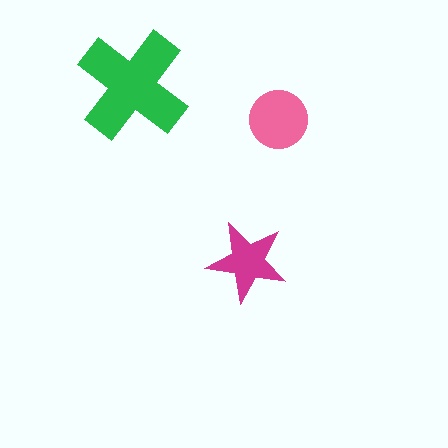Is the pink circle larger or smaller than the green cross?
Smaller.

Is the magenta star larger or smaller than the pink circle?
Smaller.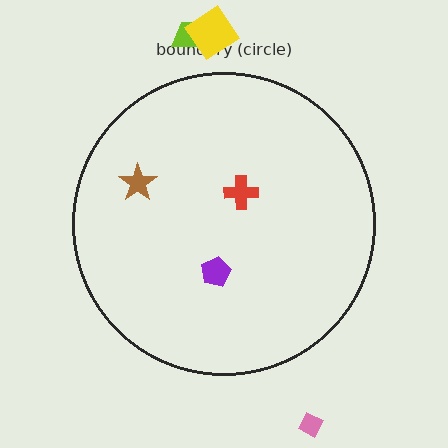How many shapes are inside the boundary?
3 inside, 3 outside.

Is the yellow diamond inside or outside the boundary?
Outside.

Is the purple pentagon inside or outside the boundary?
Inside.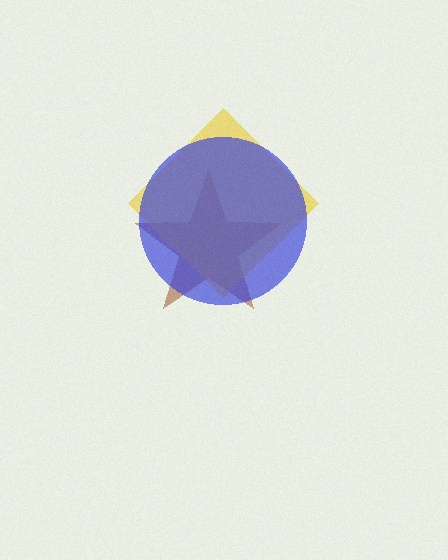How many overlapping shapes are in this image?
There are 3 overlapping shapes in the image.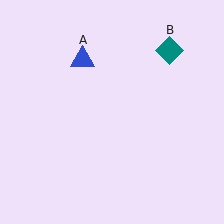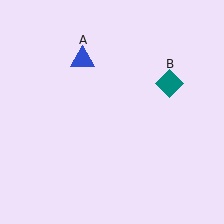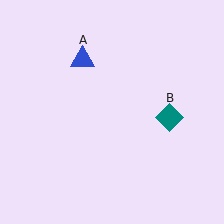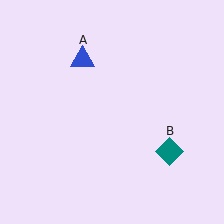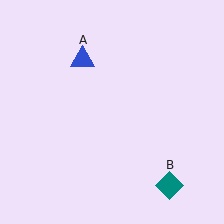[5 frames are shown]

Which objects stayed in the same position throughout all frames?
Blue triangle (object A) remained stationary.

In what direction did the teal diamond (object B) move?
The teal diamond (object B) moved down.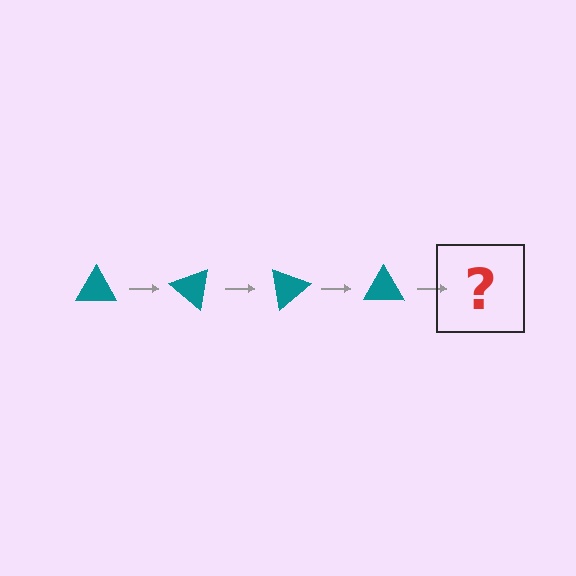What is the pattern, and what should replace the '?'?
The pattern is that the triangle rotates 40 degrees each step. The '?' should be a teal triangle rotated 160 degrees.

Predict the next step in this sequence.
The next step is a teal triangle rotated 160 degrees.